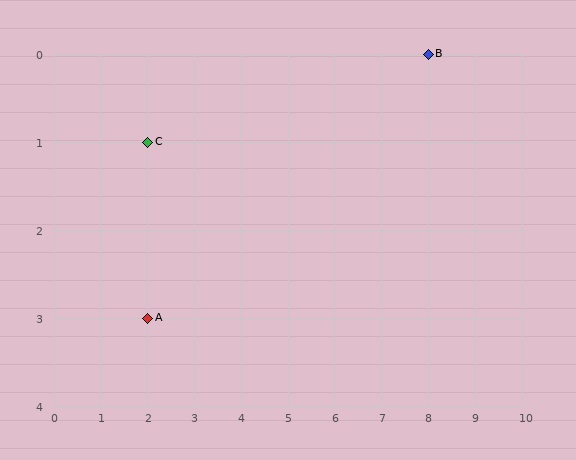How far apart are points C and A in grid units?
Points C and A are 2 rows apart.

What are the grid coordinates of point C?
Point C is at grid coordinates (2, 1).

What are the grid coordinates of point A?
Point A is at grid coordinates (2, 3).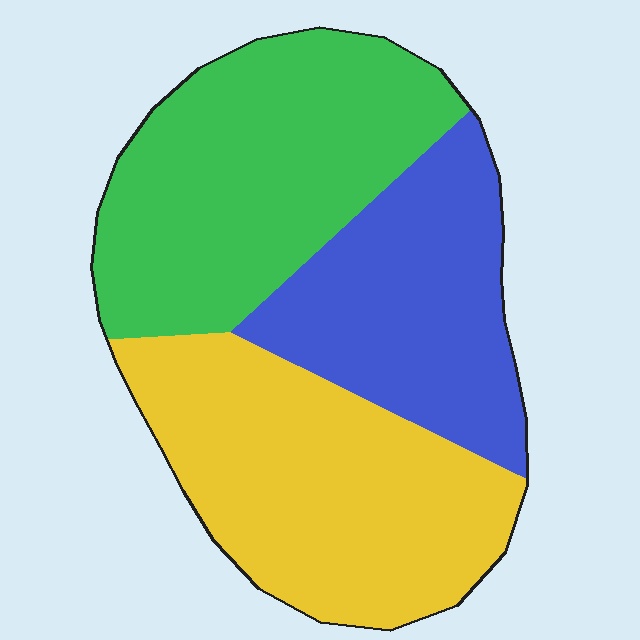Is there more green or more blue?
Green.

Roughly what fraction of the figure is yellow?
Yellow covers 37% of the figure.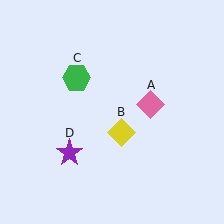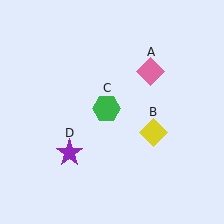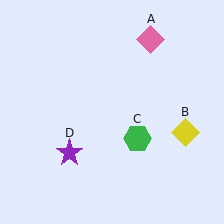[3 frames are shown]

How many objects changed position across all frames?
3 objects changed position: pink diamond (object A), yellow diamond (object B), green hexagon (object C).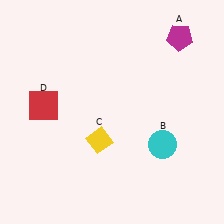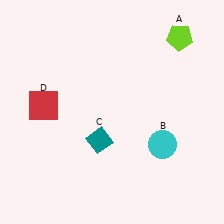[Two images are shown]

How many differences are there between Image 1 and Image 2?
There are 2 differences between the two images.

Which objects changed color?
A changed from magenta to lime. C changed from yellow to teal.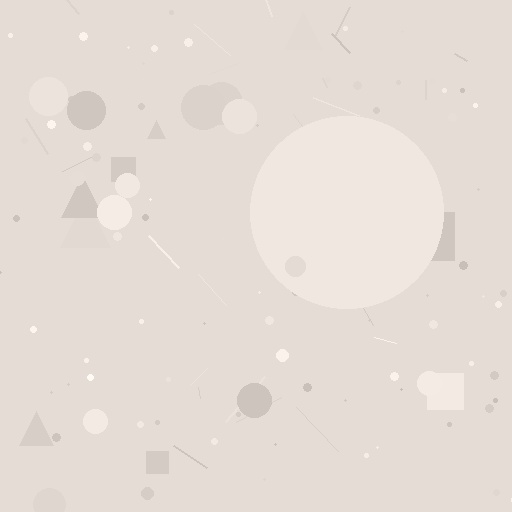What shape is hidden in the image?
A circle is hidden in the image.